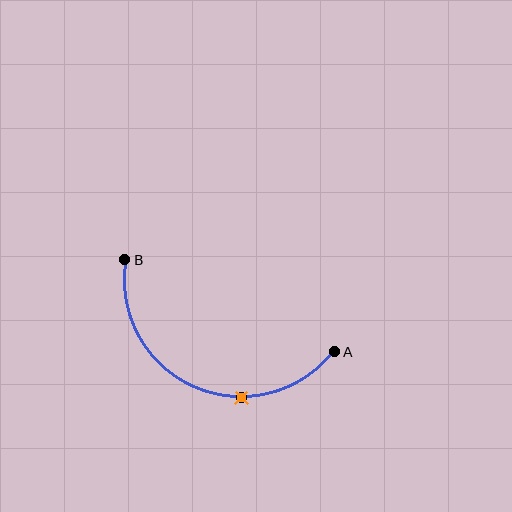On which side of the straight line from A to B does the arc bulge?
The arc bulges below the straight line connecting A and B.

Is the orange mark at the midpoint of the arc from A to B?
No. The orange mark lies on the arc but is closer to endpoint A. The arc midpoint would be at the point on the curve equidistant along the arc from both A and B.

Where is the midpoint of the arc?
The arc midpoint is the point on the curve farthest from the straight line joining A and B. It sits below that line.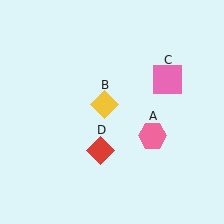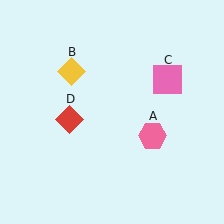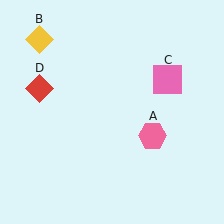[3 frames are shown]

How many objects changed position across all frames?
2 objects changed position: yellow diamond (object B), red diamond (object D).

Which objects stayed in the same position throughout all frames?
Pink hexagon (object A) and pink square (object C) remained stationary.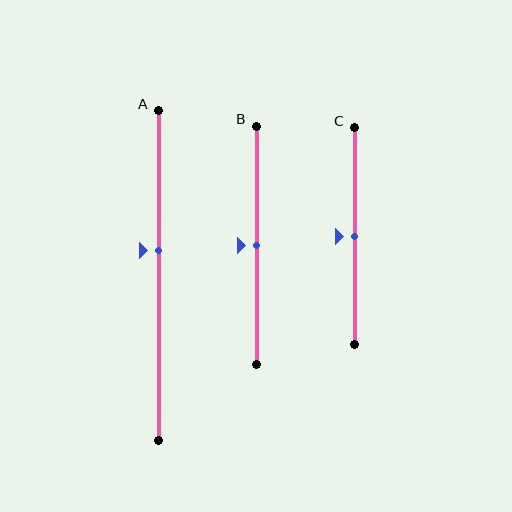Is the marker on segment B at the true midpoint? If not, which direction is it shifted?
Yes, the marker on segment B is at the true midpoint.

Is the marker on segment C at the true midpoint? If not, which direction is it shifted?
Yes, the marker on segment C is at the true midpoint.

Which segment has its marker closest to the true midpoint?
Segment B has its marker closest to the true midpoint.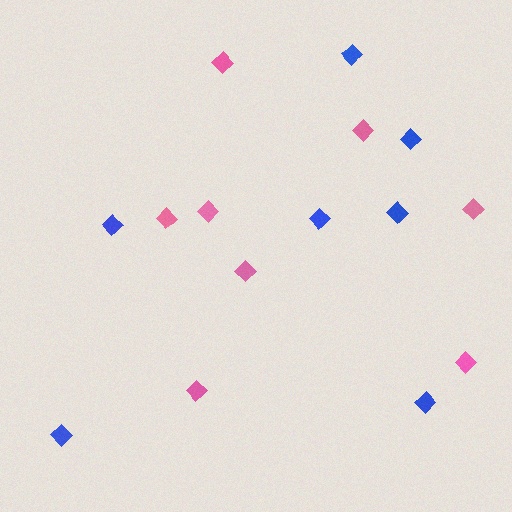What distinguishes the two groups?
There are 2 groups: one group of blue diamonds (7) and one group of pink diamonds (8).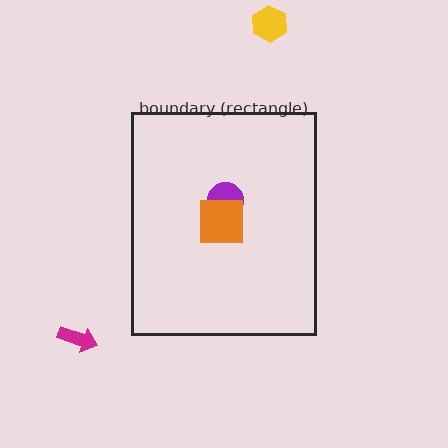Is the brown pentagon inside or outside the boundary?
Inside.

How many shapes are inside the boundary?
3 inside, 2 outside.